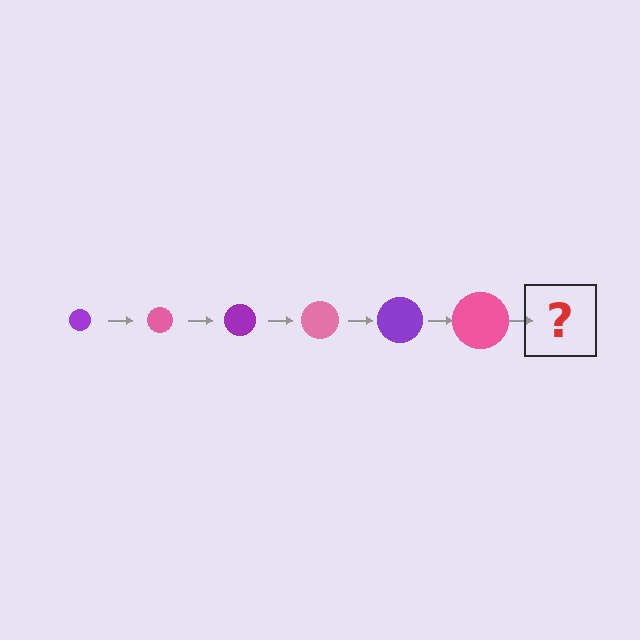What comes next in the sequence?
The next element should be a purple circle, larger than the previous one.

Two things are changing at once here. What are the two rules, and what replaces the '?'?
The two rules are that the circle grows larger each step and the color cycles through purple and pink. The '?' should be a purple circle, larger than the previous one.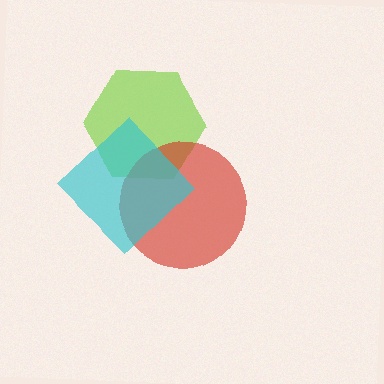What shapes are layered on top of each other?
The layered shapes are: a lime hexagon, a red circle, a cyan diamond.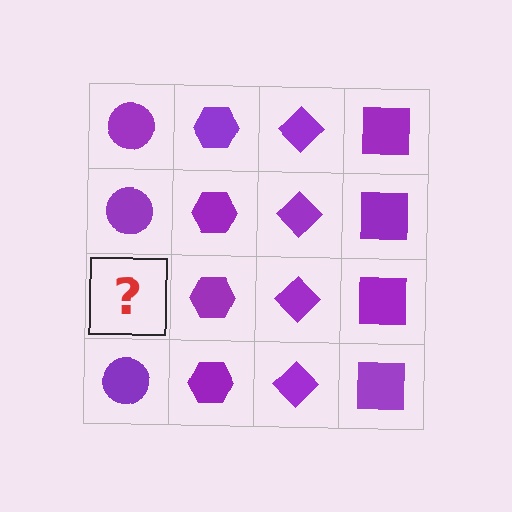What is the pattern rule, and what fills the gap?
The rule is that each column has a consistent shape. The gap should be filled with a purple circle.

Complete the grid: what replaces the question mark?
The question mark should be replaced with a purple circle.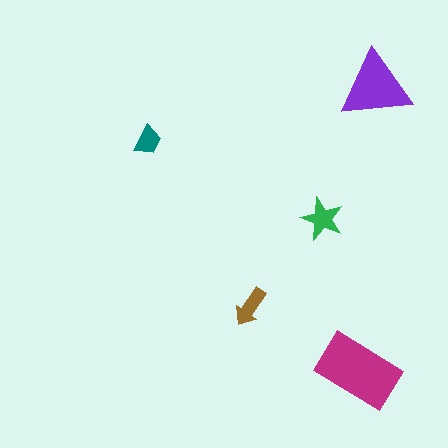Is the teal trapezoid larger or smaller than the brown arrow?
Smaller.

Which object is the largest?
The magenta rectangle.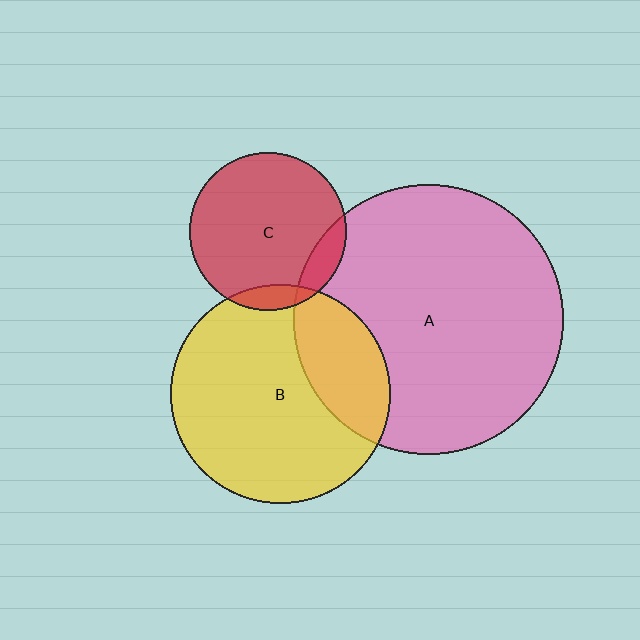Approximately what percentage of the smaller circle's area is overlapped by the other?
Approximately 25%.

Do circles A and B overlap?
Yes.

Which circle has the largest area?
Circle A (pink).